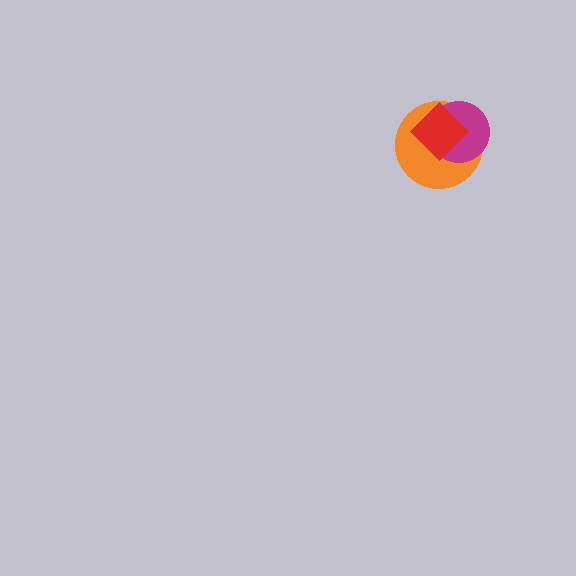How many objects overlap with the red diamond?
2 objects overlap with the red diamond.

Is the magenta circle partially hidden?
Yes, it is partially covered by another shape.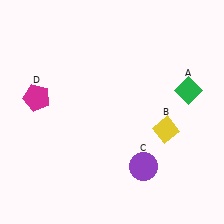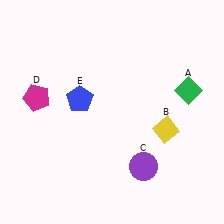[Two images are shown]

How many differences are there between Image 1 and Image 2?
There is 1 difference between the two images.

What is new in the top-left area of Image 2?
A blue pentagon (E) was added in the top-left area of Image 2.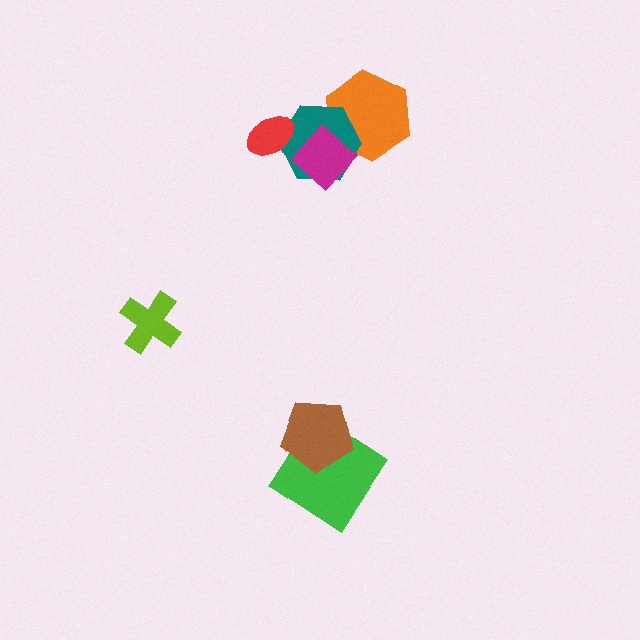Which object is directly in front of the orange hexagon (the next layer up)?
The teal hexagon is directly in front of the orange hexagon.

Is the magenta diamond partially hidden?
No, no other shape covers it.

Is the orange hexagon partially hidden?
Yes, it is partially covered by another shape.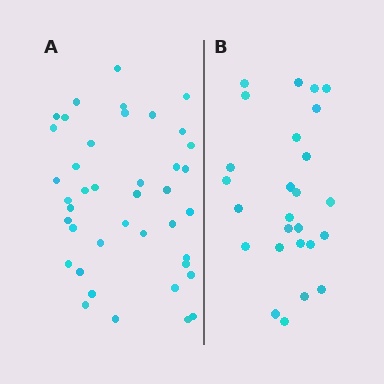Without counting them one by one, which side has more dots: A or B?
Region A (the left region) has more dots.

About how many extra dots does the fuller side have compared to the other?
Region A has approximately 15 more dots than region B.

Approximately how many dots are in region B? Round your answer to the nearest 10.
About 30 dots. (The exact count is 26, which rounds to 30.)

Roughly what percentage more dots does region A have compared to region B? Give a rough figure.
About 60% more.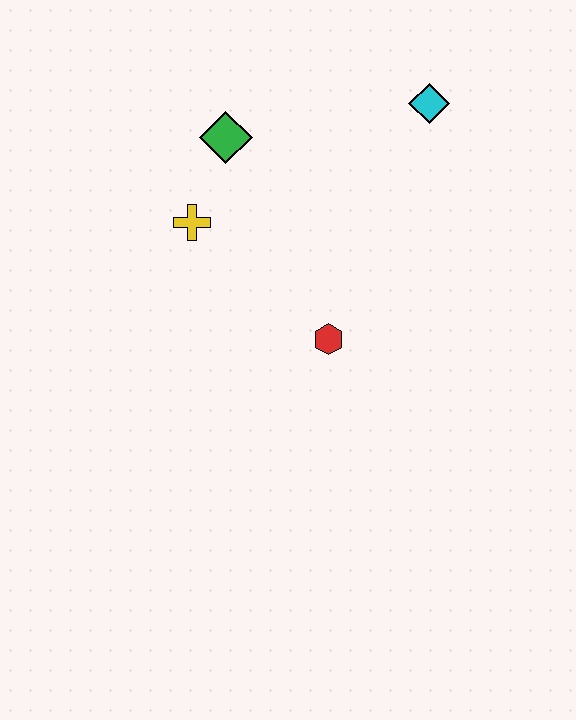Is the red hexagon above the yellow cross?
No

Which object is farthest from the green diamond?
The red hexagon is farthest from the green diamond.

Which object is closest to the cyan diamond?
The green diamond is closest to the cyan diamond.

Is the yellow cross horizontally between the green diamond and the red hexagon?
No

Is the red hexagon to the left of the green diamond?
No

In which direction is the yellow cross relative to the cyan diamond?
The yellow cross is to the left of the cyan diamond.